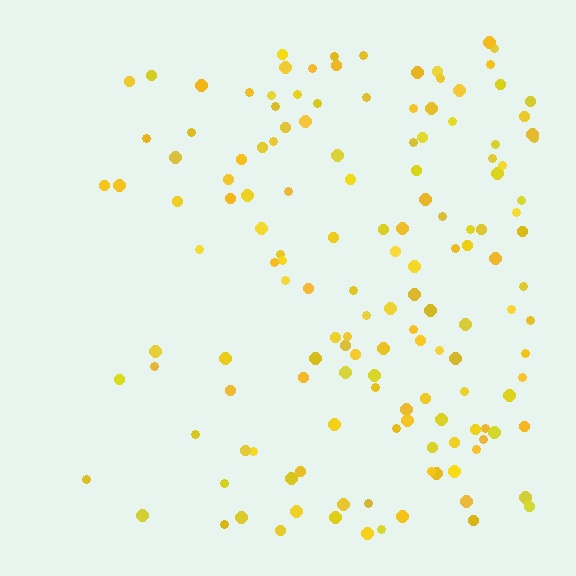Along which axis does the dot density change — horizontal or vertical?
Horizontal.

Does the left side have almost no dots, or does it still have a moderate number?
Still a moderate number, just noticeably fewer than the right.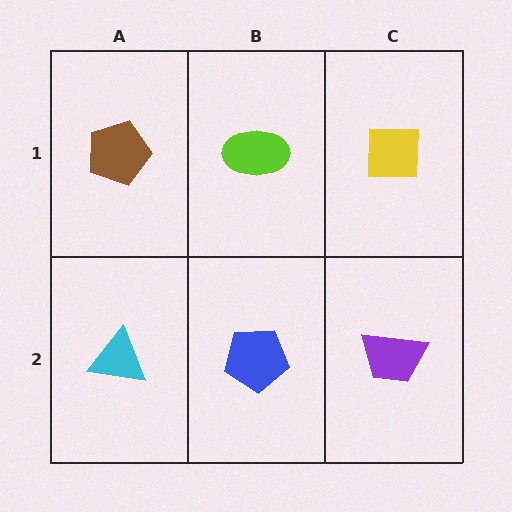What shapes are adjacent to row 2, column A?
A brown pentagon (row 1, column A), a blue pentagon (row 2, column B).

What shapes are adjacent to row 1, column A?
A cyan triangle (row 2, column A), a lime ellipse (row 1, column B).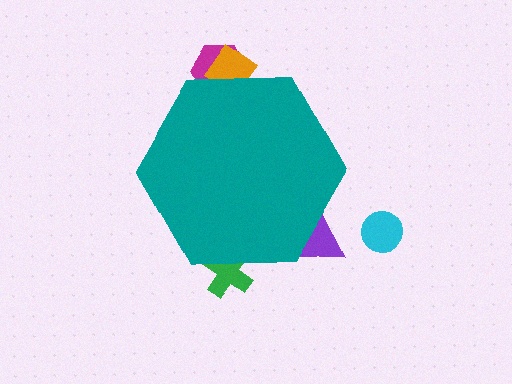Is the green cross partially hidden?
Yes, the green cross is partially hidden behind the teal hexagon.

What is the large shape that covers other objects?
A teal hexagon.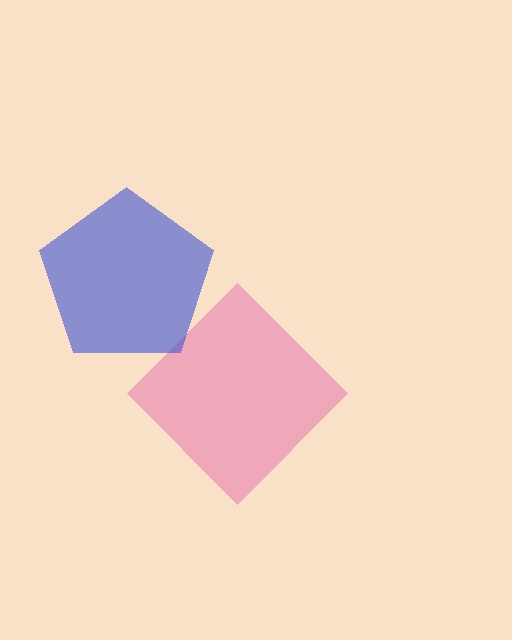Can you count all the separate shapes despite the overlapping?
Yes, there are 2 separate shapes.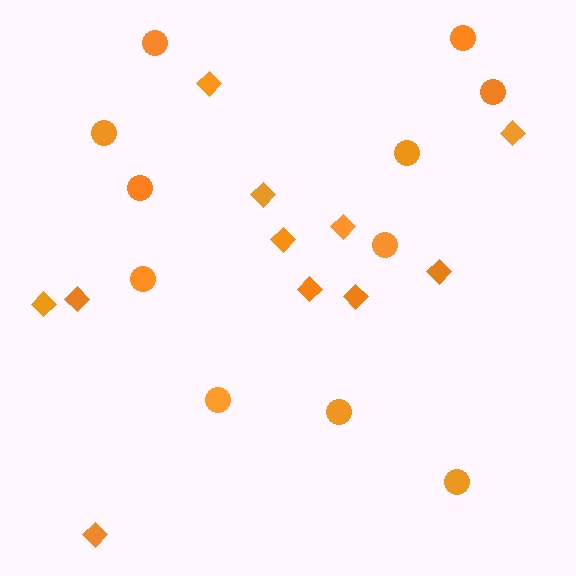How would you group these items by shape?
There are 2 groups: one group of diamonds (11) and one group of circles (11).